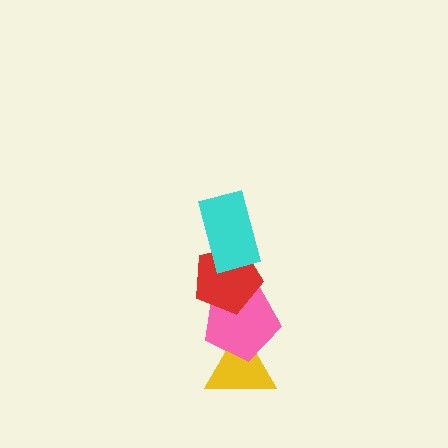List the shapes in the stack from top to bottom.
From top to bottom: the cyan rectangle, the red pentagon, the pink pentagon, the yellow triangle.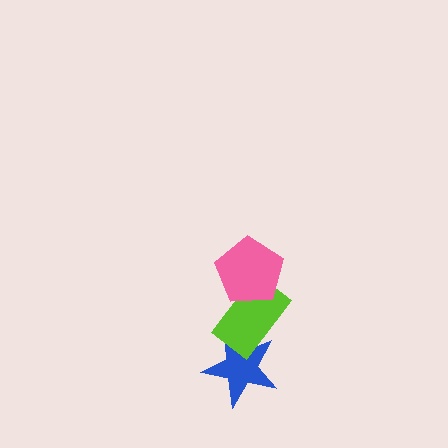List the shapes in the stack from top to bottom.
From top to bottom: the pink pentagon, the lime rectangle, the blue star.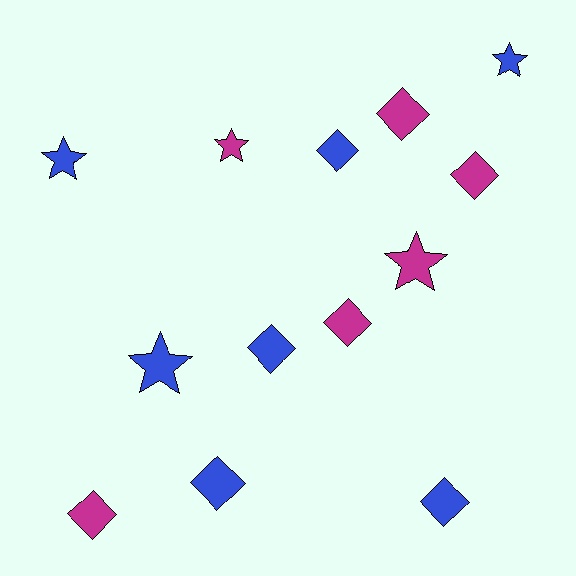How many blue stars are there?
There are 3 blue stars.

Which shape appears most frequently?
Diamond, with 8 objects.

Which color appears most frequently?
Blue, with 7 objects.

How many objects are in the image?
There are 13 objects.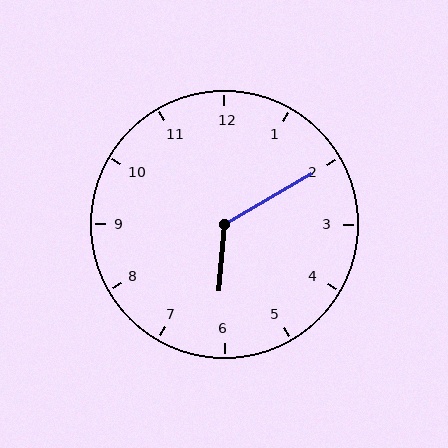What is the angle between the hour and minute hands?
Approximately 125 degrees.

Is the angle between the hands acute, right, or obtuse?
It is obtuse.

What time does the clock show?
6:10.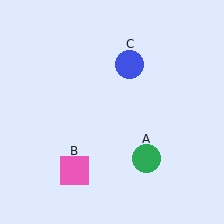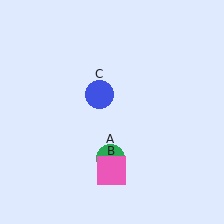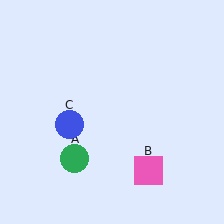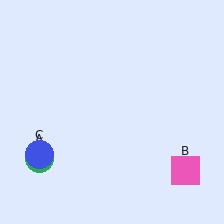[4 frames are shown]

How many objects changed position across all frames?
3 objects changed position: green circle (object A), pink square (object B), blue circle (object C).